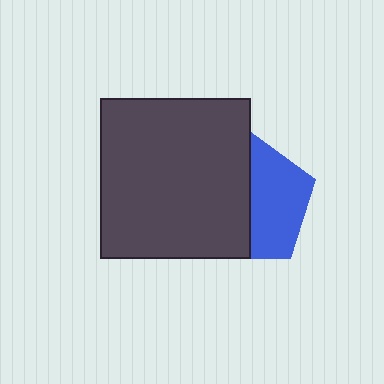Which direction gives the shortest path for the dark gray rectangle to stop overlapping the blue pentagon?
Moving left gives the shortest separation.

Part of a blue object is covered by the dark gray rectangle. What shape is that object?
It is a pentagon.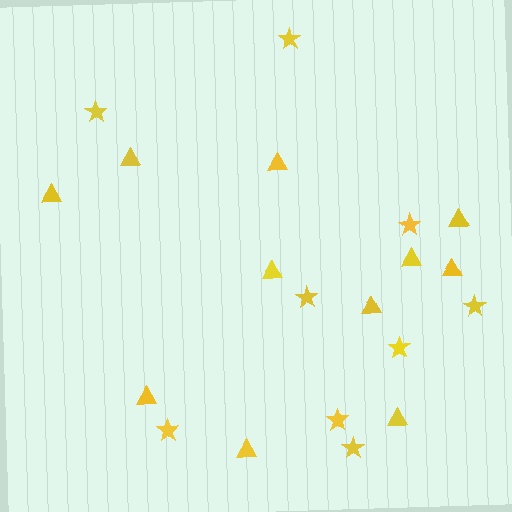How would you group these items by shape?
There are 2 groups: one group of triangles (11) and one group of stars (9).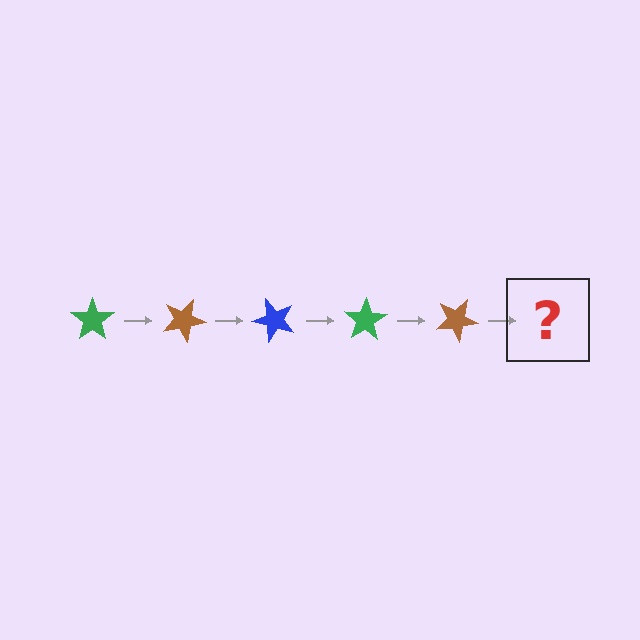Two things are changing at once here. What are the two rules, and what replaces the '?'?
The two rules are that it rotates 25 degrees each step and the color cycles through green, brown, and blue. The '?' should be a blue star, rotated 125 degrees from the start.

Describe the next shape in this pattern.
It should be a blue star, rotated 125 degrees from the start.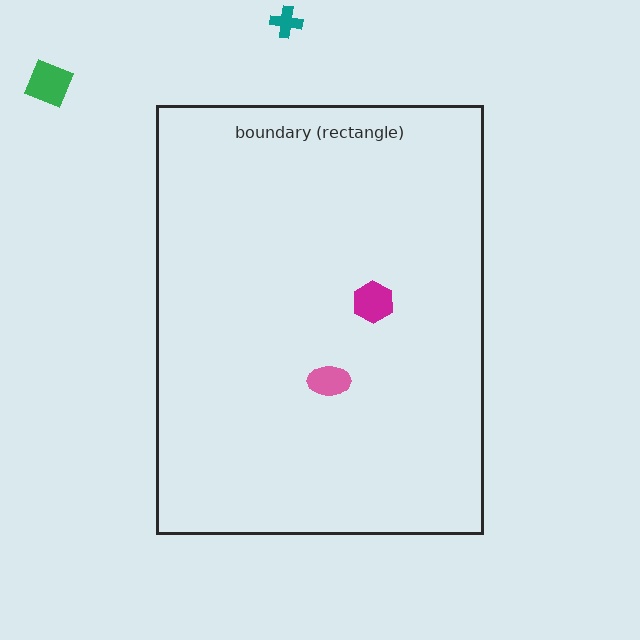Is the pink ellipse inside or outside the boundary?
Inside.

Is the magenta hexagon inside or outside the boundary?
Inside.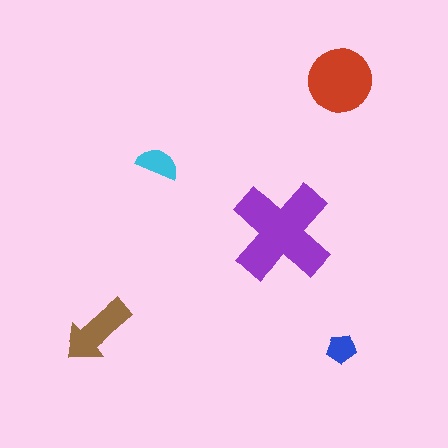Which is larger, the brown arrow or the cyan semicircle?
The brown arrow.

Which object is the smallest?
The blue pentagon.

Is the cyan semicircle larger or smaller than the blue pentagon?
Larger.